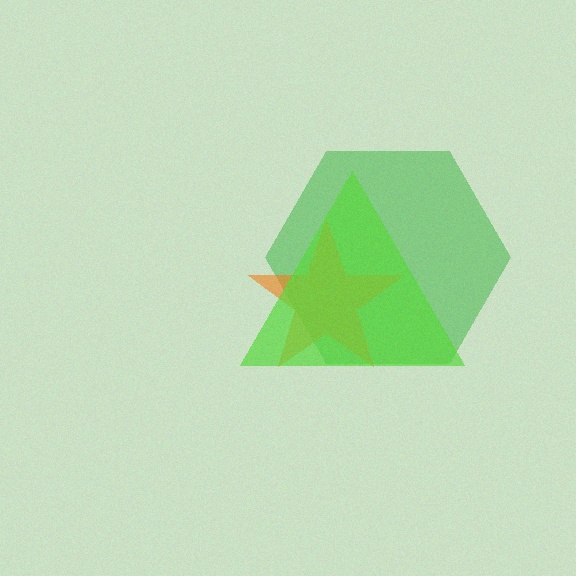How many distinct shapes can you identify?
There are 3 distinct shapes: a green hexagon, an orange star, a lime triangle.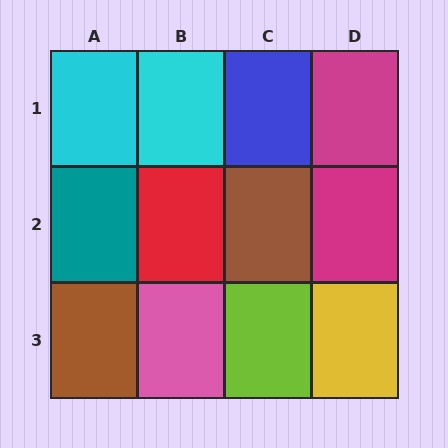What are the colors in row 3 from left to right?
Brown, pink, lime, yellow.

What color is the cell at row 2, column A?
Teal.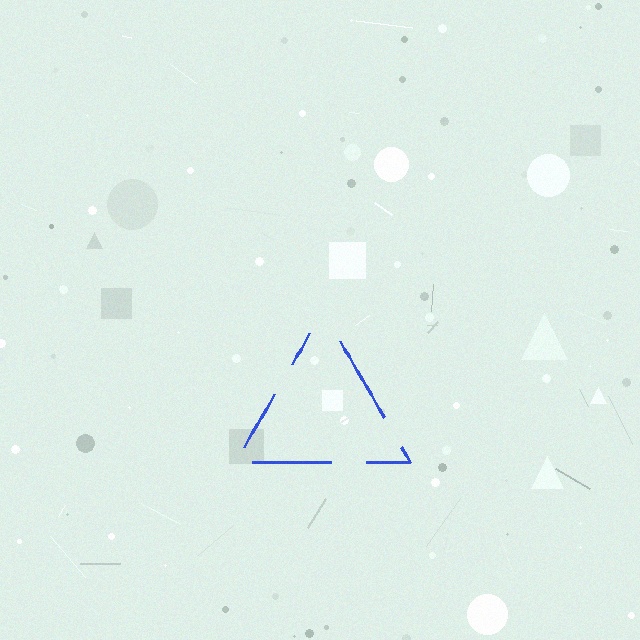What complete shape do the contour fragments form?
The contour fragments form a triangle.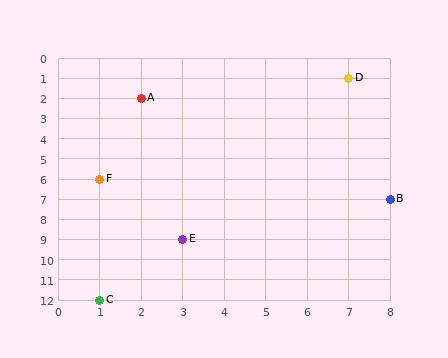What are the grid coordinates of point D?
Point D is at grid coordinates (7, 1).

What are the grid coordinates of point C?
Point C is at grid coordinates (1, 12).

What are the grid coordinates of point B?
Point B is at grid coordinates (8, 7).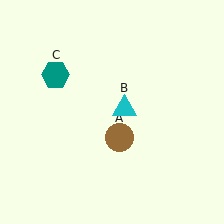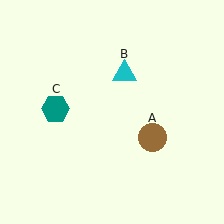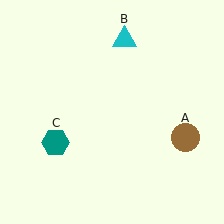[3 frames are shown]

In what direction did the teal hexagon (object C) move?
The teal hexagon (object C) moved down.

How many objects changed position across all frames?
3 objects changed position: brown circle (object A), cyan triangle (object B), teal hexagon (object C).